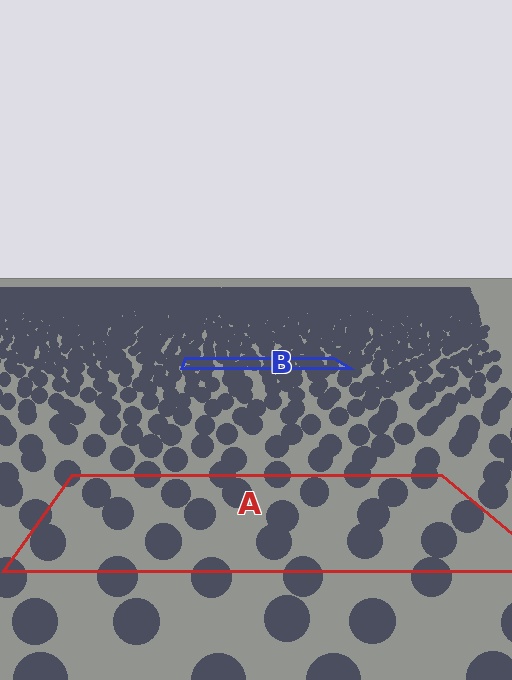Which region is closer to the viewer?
Region A is closer. The texture elements there are larger and more spread out.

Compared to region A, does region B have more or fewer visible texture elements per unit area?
Region B has more texture elements per unit area — they are packed more densely because it is farther away.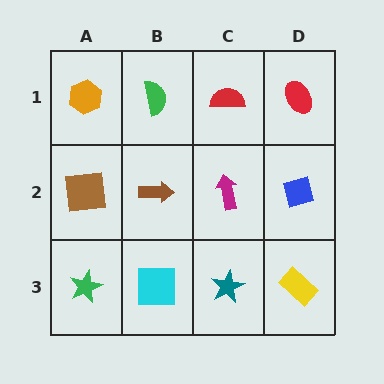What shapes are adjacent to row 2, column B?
A green semicircle (row 1, column B), a cyan square (row 3, column B), a brown square (row 2, column A), a magenta arrow (row 2, column C).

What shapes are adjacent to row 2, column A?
An orange hexagon (row 1, column A), a green star (row 3, column A), a brown arrow (row 2, column B).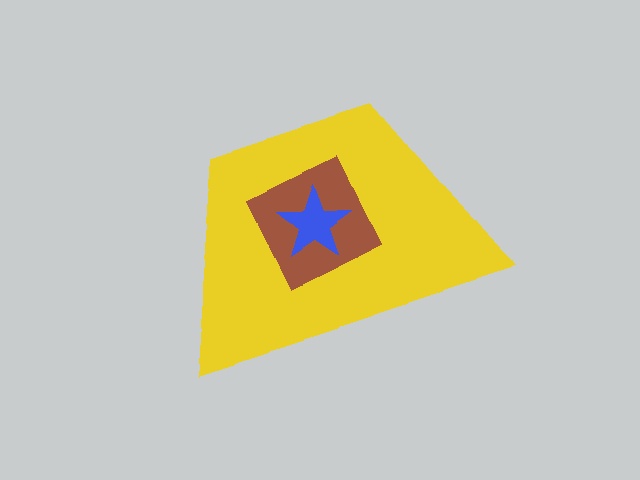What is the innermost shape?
The blue star.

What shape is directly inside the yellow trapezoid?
The brown square.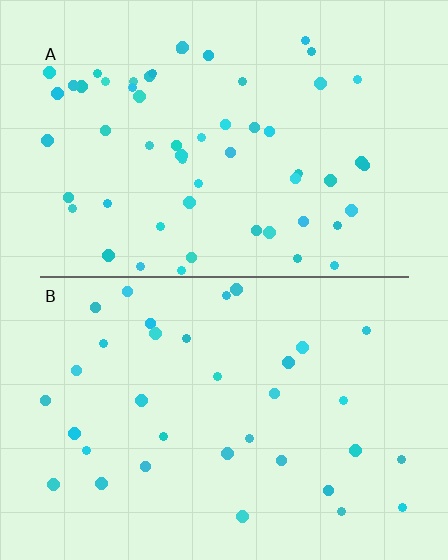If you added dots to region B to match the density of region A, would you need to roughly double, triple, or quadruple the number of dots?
Approximately double.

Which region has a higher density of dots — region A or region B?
A (the top).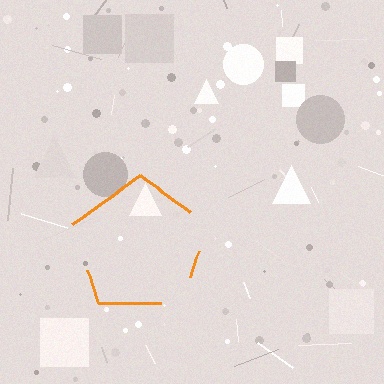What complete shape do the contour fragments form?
The contour fragments form a pentagon.